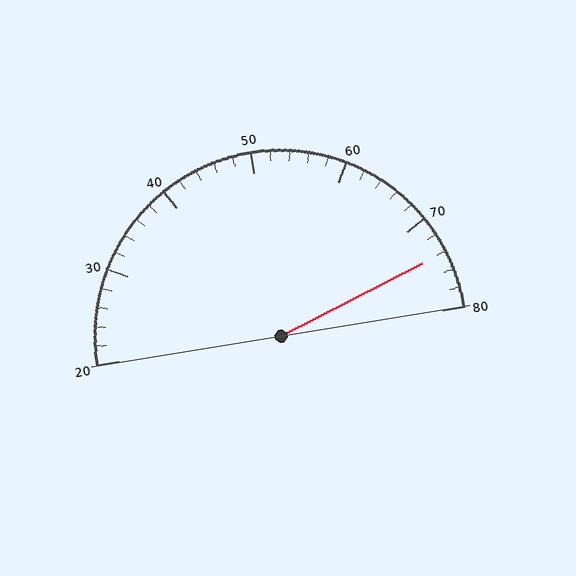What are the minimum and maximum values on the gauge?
The gauge ranges from 20 to 80.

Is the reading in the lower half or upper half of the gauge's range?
The reading is in the upper half of the range (20 to 80).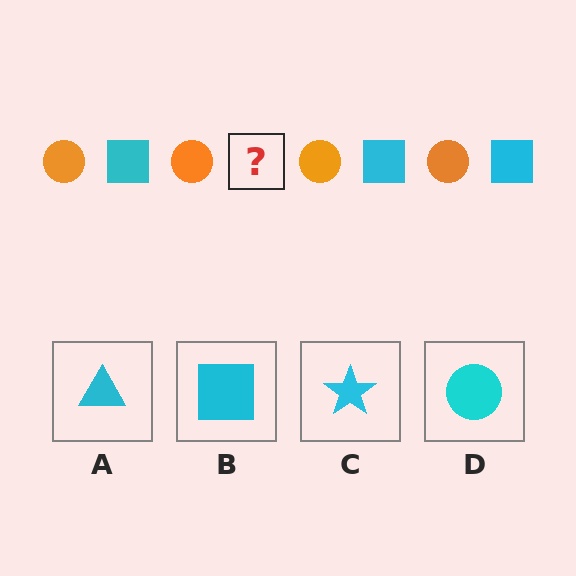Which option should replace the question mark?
Option B.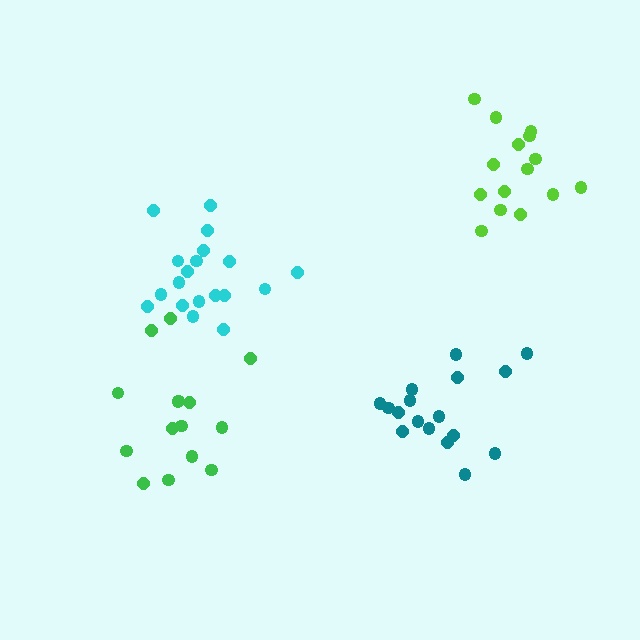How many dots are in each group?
Group 1: 15 dots, Group 2: 19 dots, Group 3: 17 dots, Group 4: 15 dots (66 total).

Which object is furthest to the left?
The green cluster is leftmost.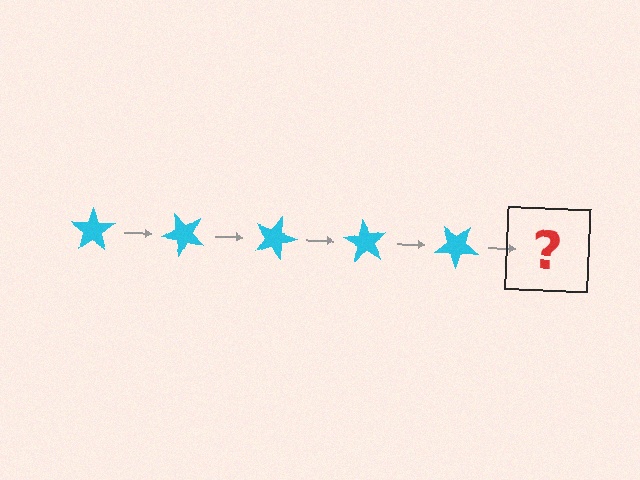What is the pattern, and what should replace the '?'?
The pattern is that the star rotates 45 degrees each step. The '?' should be a cyan star rotated 225 degrees.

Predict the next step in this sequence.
The next step is a cyan star rotated 225 degrees.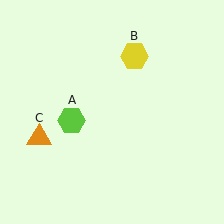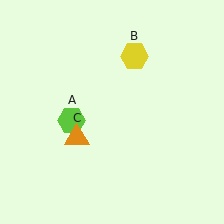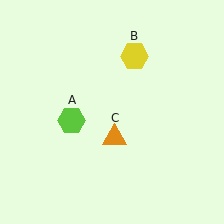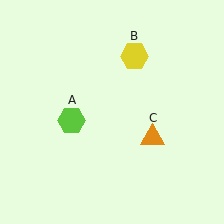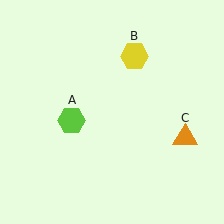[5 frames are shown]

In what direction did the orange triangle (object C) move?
The orange triangle (object C) moved right.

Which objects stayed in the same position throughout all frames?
Lime hexagon (object A) and yellow hexagon (object B) remained stationary.